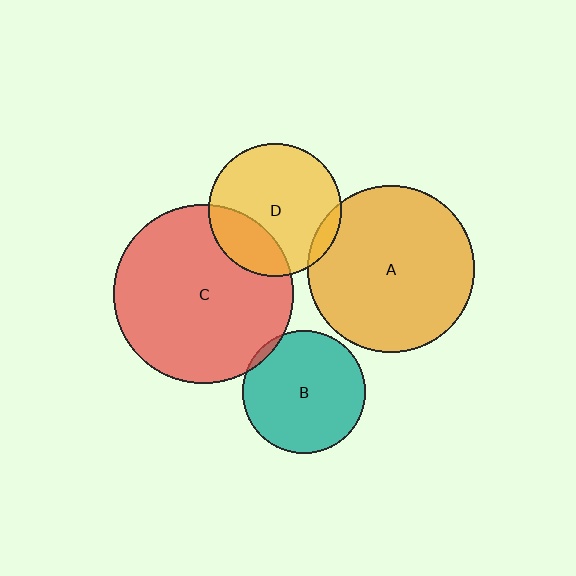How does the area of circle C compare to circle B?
Approximately 2.1 times.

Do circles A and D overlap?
Yes.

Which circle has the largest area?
Circle C (red).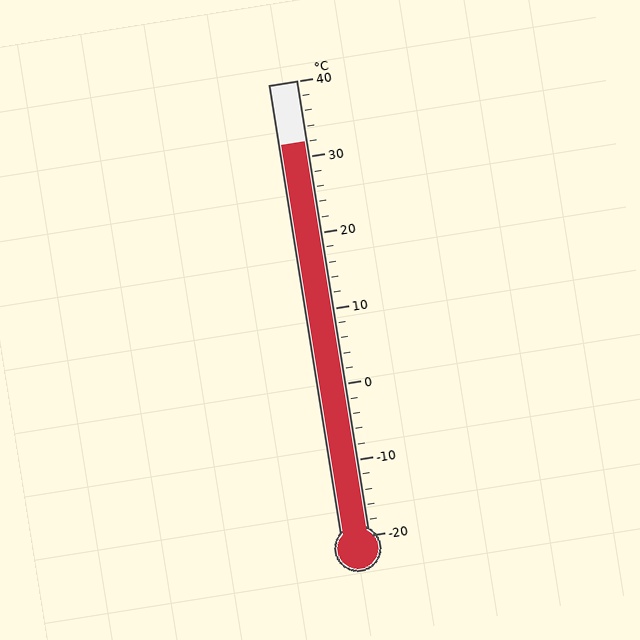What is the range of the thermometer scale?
The thermometer scale ranges from -20°C to 40°C.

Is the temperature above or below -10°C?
The temperature is above -10°C.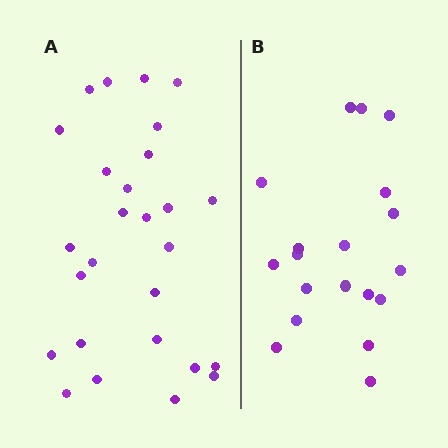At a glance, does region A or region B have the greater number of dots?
Region A (the left region) has more dots.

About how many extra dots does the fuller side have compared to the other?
Region A has roughly 8 or so more dots than region B.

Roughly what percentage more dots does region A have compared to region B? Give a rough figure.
About 40% more.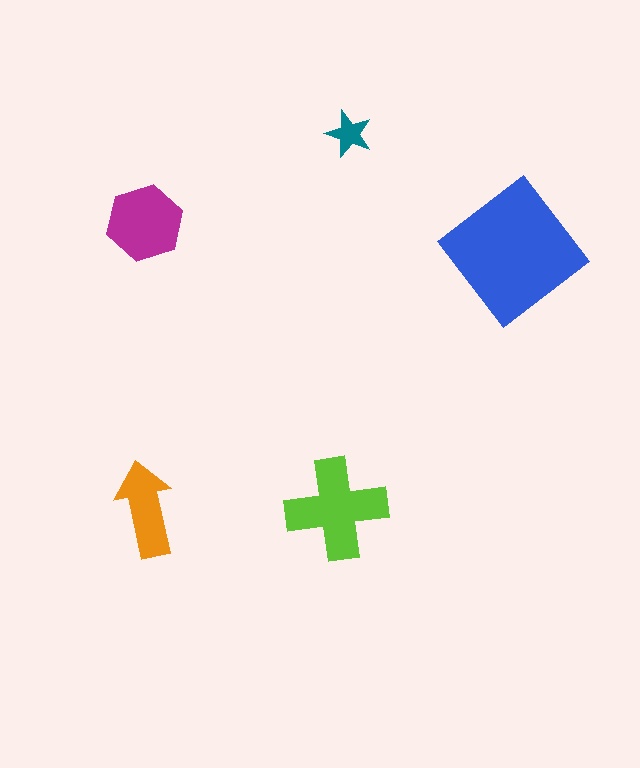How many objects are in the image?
There are 5 objects in the image.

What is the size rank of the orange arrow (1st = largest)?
4th.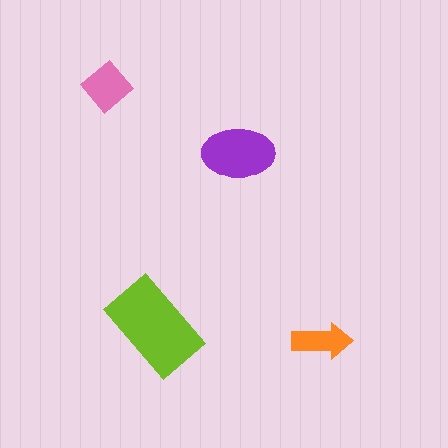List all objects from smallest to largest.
The orange arrow, the pink diamond, the purple ellipse, the lime rectangle.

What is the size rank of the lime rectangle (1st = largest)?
1st.